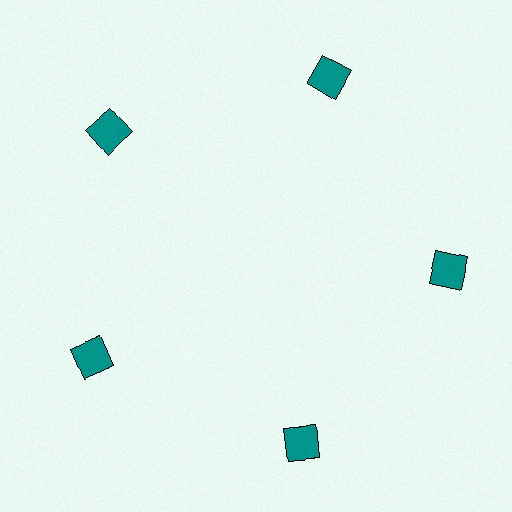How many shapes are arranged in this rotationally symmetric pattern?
There are 5 shapes, arranged in 5 groups of 1.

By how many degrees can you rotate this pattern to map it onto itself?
The pattern maps onto itself every 72 degrees of rotation.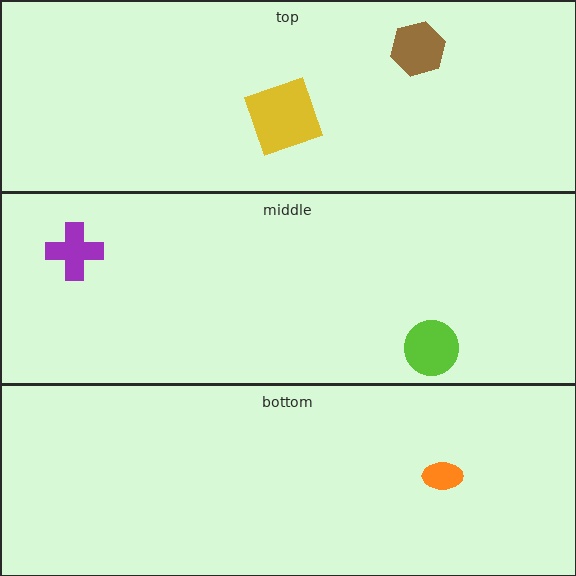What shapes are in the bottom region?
The orange ellipse.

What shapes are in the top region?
The yellow square, the brown hexagon.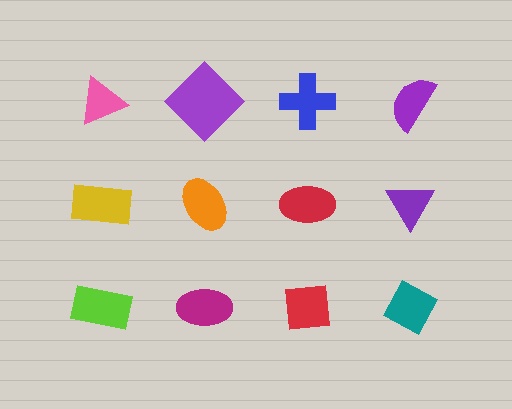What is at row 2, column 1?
A yellow rectangle.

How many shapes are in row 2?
4 shapes.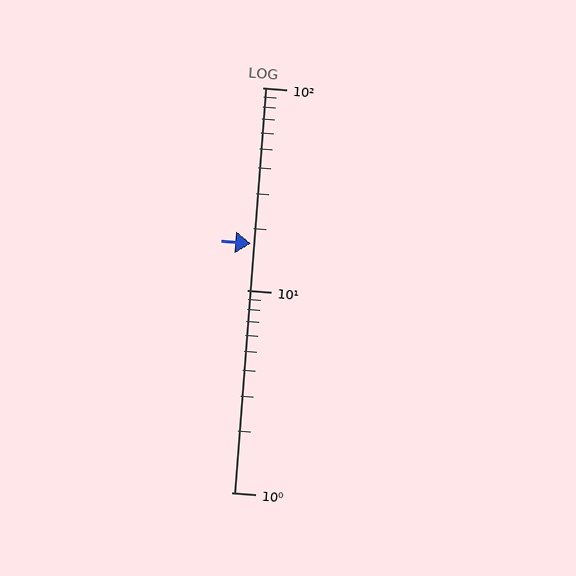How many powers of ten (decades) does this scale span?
The scale spans 2 decades, from 1 to 100.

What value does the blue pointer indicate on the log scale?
The pointer indicates approximately 17.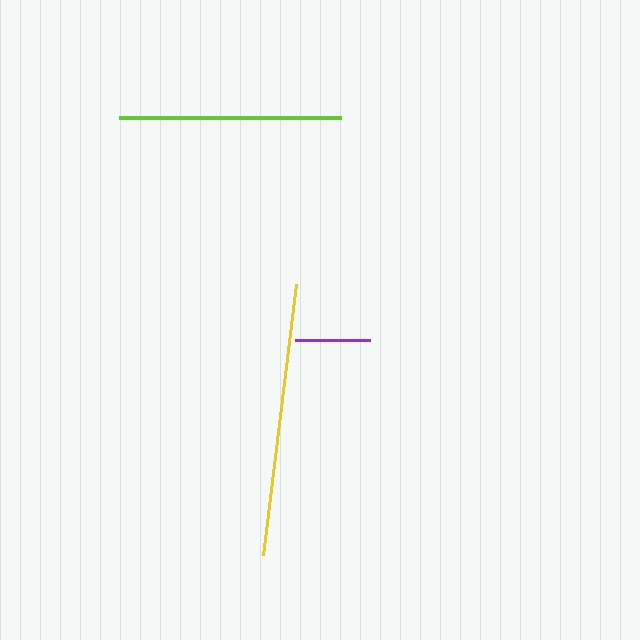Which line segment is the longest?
The yellow line is the longest at approximately 273 pixels.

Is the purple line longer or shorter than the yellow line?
The yellow line is longer than the purple line.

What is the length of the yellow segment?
The yellow segment is approximately 273 pixels long.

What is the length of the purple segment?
The purple segment is approximately 75 pixels long.